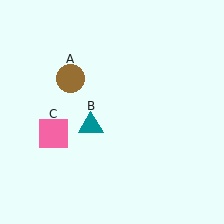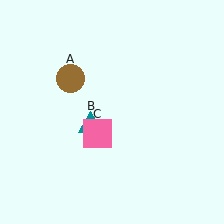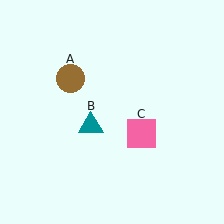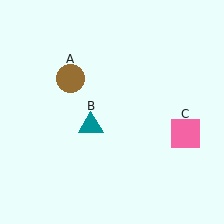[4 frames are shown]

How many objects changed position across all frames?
1 object changed position: pink square (object C).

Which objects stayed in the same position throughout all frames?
Brown circle (object A) and teal triangle (object B) remained stationary.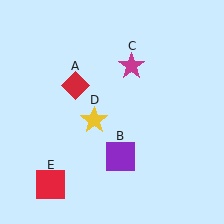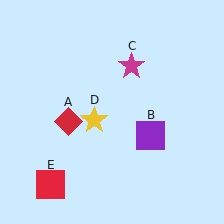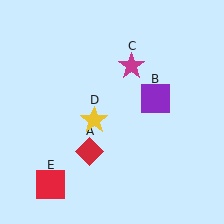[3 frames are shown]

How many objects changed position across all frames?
2 objects changed position: red diamond (object A), purple square (object B).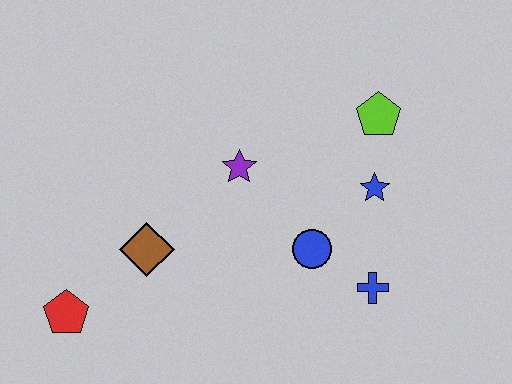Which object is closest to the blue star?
The lime pentagon is closest to the blue star.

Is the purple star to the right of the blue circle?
No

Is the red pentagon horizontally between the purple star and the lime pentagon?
No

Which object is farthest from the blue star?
The red pentagon is farthest from the blue star.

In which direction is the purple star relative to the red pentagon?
The purple star is to the right of the red pentagon.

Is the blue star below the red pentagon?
No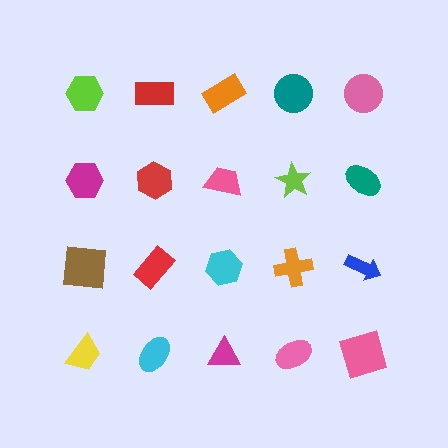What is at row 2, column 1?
A magenta hexagon.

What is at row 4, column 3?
A magenta triangle.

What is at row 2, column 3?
A pink trapezoid.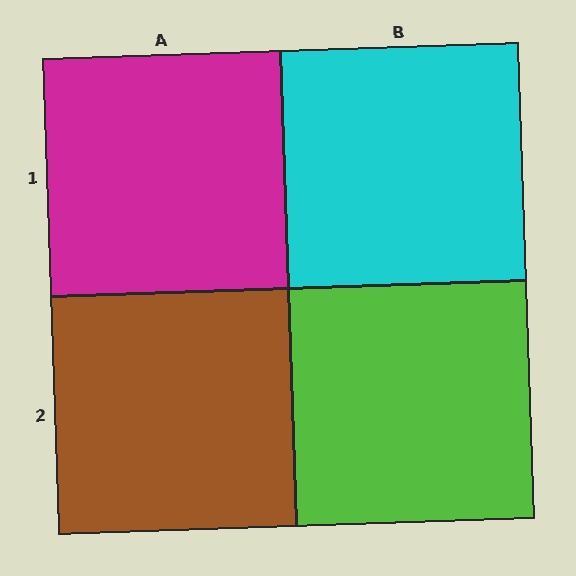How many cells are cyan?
1 cell is cyan.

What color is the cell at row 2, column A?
Brown.